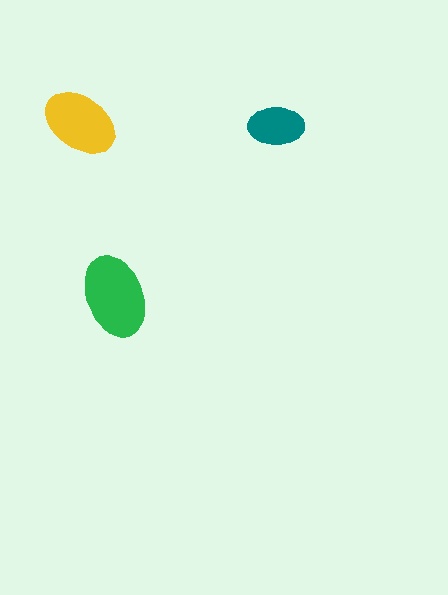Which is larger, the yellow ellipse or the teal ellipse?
The yellow one.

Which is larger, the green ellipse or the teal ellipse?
The green one.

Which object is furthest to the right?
The teal ellipse is rightmost.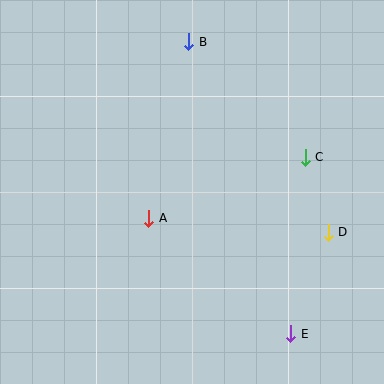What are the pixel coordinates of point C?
Point C is at (305, 157).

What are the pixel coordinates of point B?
Point B is at (189, 42).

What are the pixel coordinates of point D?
Point D is at (328, 232).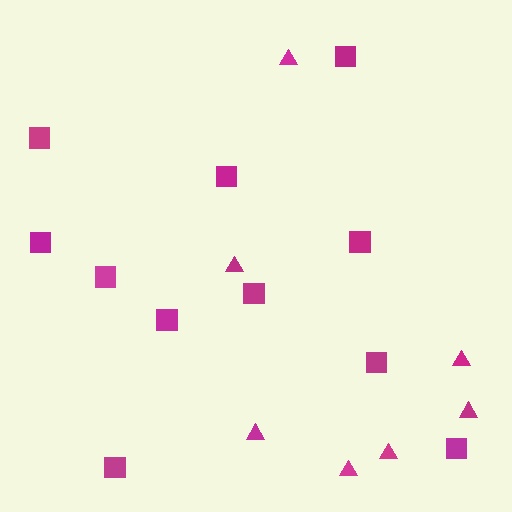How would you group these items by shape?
There are 2 groups: one group of triangles (7) and one group of squares (11).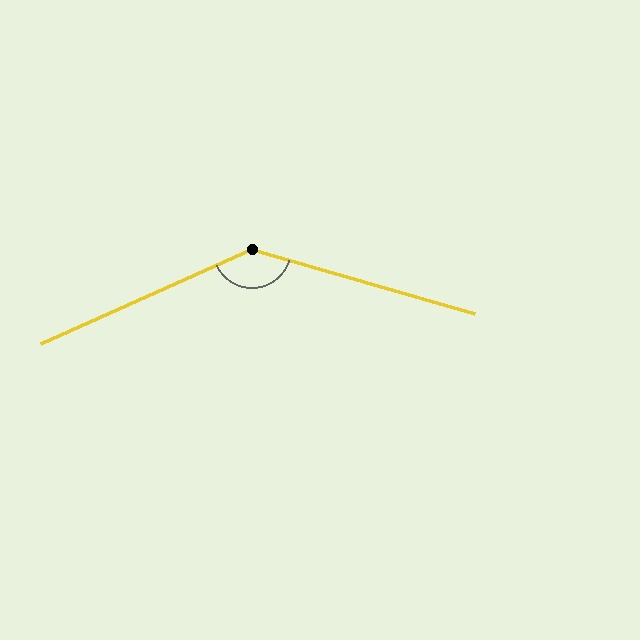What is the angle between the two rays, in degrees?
Approximately 139 degrees.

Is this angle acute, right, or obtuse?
It is obtuse.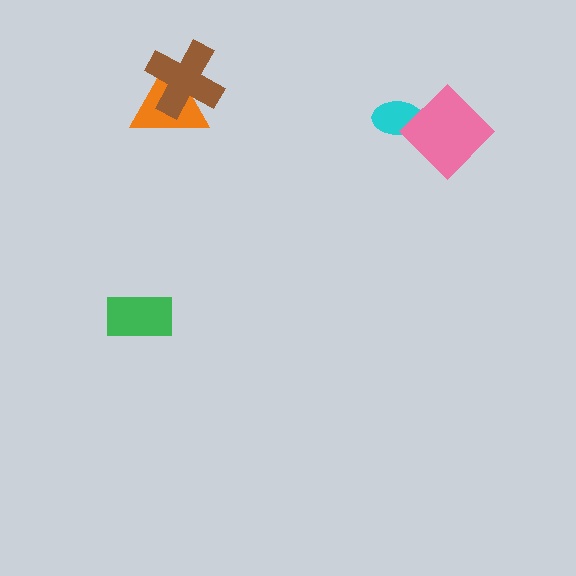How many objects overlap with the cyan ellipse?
1 object overlaps with the cyan ellipse.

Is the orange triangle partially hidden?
Yes, it is partially covered by another shape.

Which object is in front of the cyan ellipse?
The pink diamond is in front of the cyan ellipse.